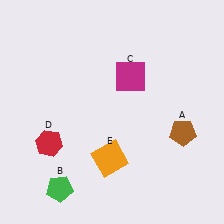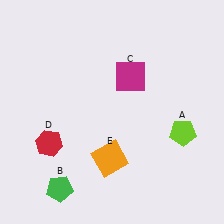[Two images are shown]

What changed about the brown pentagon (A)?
In Image 1, A is brown. In Image 2, it changed to lime.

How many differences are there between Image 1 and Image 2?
There is 1 difference between the two images.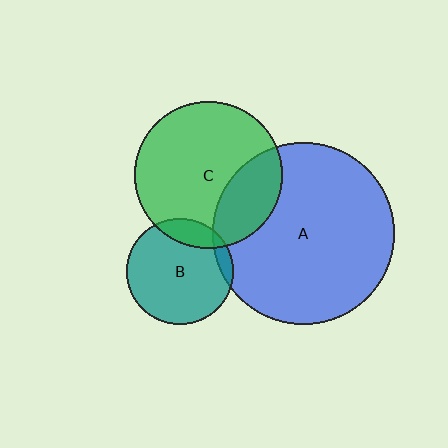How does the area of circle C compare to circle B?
Approximately 1.9 times.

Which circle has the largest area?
Circle A (blue).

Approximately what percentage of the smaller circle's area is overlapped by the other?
Approximately 15%.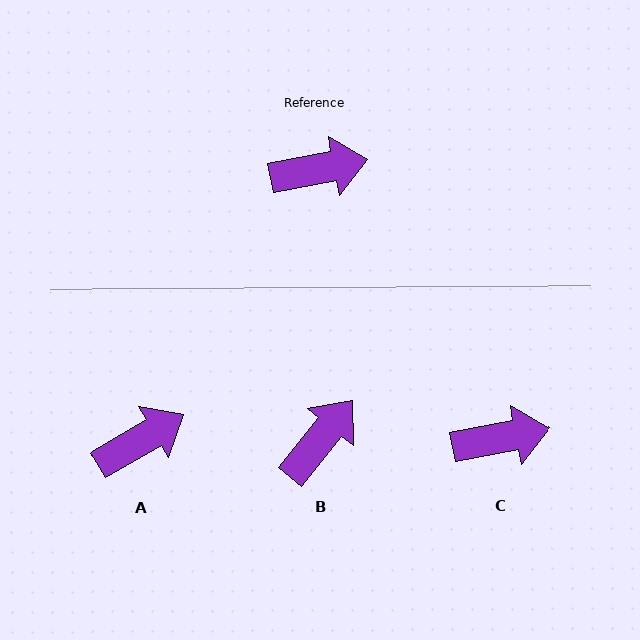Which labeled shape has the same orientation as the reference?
C.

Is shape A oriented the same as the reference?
No, it is off by about 20 degrees.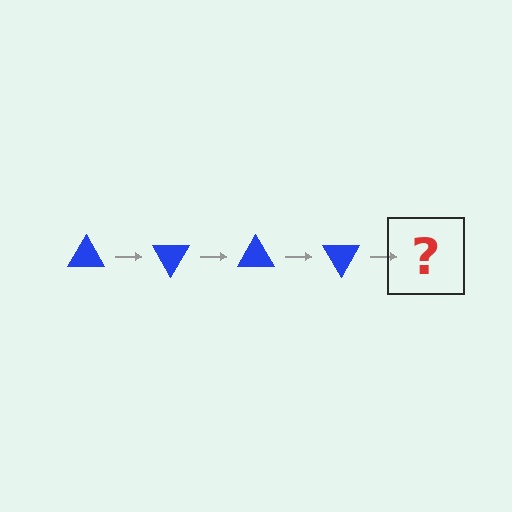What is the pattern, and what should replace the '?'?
The pattern is that the triangle rotates 60 degrees each step. The '?' should be a blue triangle rotated 240 degrees.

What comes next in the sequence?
The next element should be a blue triangle rotated 240 degrees.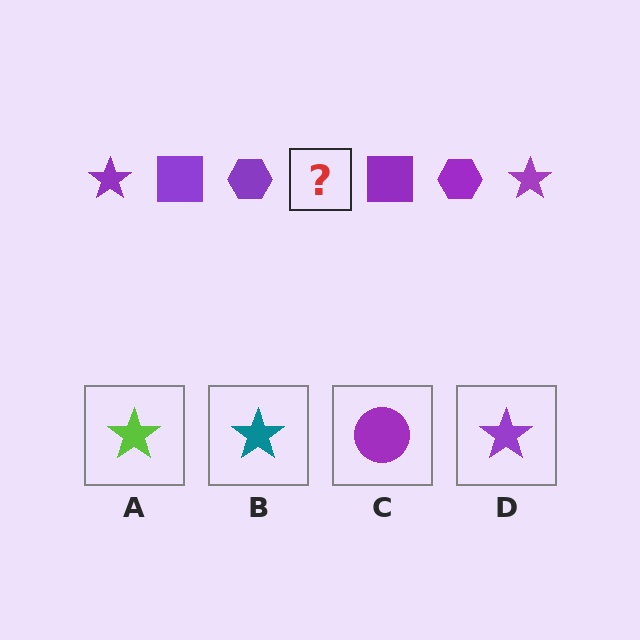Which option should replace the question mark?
Option D.